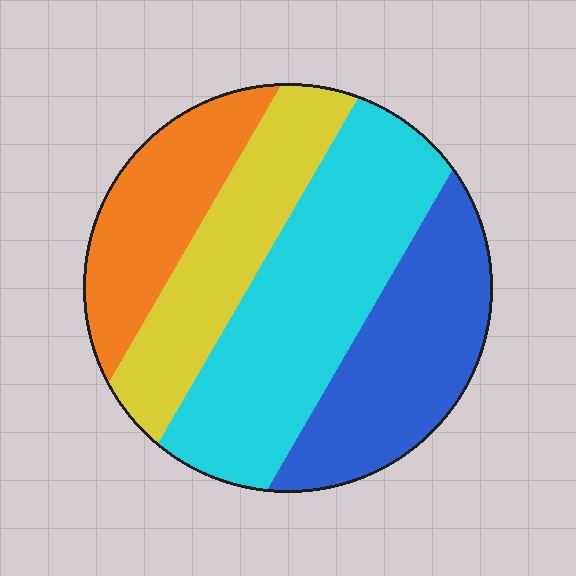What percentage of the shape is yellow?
Yellow takes up about one fifth (1/5) of the shape.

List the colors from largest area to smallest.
From largest to smallest: cyan, blue, yellow, orange.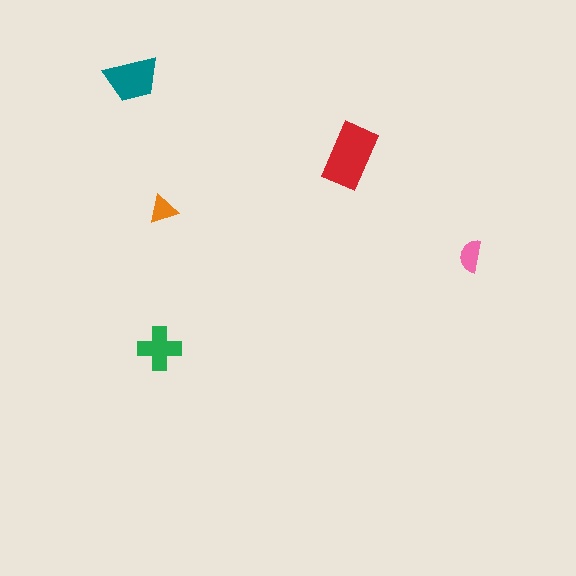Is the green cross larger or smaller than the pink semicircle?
Larger.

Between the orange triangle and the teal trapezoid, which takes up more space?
The teal trapezoid.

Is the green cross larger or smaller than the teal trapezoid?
Smaller.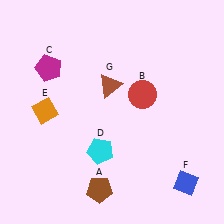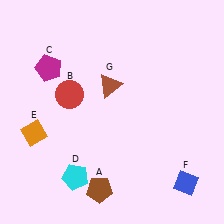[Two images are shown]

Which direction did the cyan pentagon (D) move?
The cyan pentagon (D) moved down.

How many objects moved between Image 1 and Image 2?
3 objects moved between the two images.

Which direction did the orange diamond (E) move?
The orange diamond (E) moved down.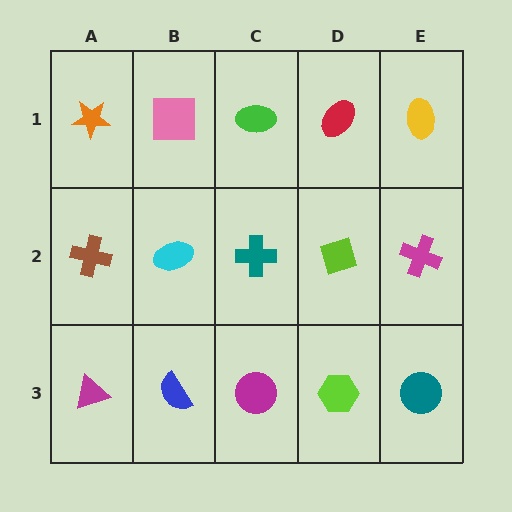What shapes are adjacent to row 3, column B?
A cyan ellipse (row 2, column B), a magenta triangle (row 3, column A), a magenta circle (row 3, column C).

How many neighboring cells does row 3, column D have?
3.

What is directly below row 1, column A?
A brown cross.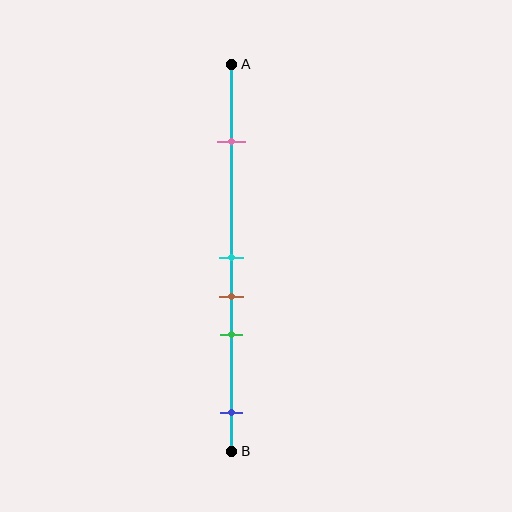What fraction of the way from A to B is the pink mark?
The pink mark is approximately 20% (0.2) of the way from A to B.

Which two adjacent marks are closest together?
The cyan and brown marks are the closest adjacent pair.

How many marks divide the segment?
There are 5 marks dividing the segment.